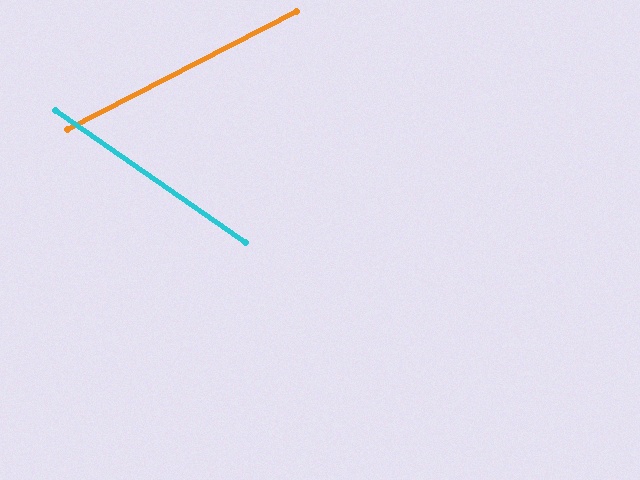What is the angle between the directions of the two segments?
Approximately 62 degrees.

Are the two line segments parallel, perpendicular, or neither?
Neither parallel nor perpendicular — they differ by about 62°.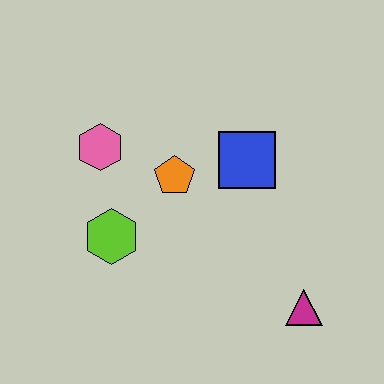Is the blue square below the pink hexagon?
Yes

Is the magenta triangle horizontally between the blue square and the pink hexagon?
No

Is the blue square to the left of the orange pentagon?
No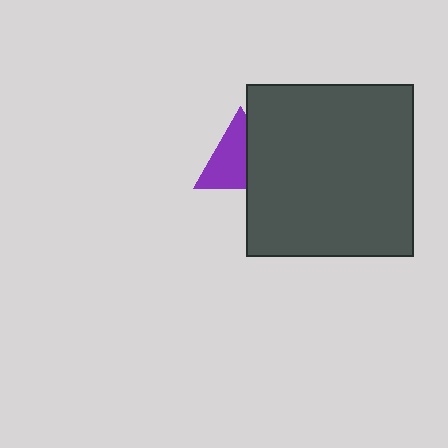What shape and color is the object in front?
The object in front is a dark gray rectangle.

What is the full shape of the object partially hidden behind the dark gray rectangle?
The partially hidden object is a purple triangle.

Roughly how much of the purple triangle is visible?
About half of it is visible (roughly 59%).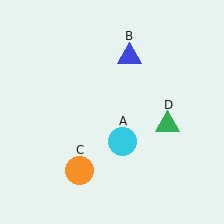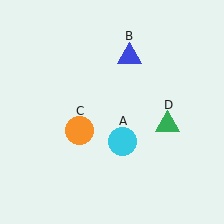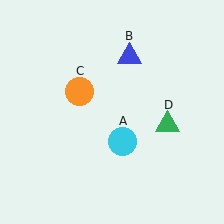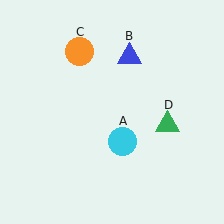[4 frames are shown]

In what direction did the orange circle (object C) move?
The orange circle (object C) moved up.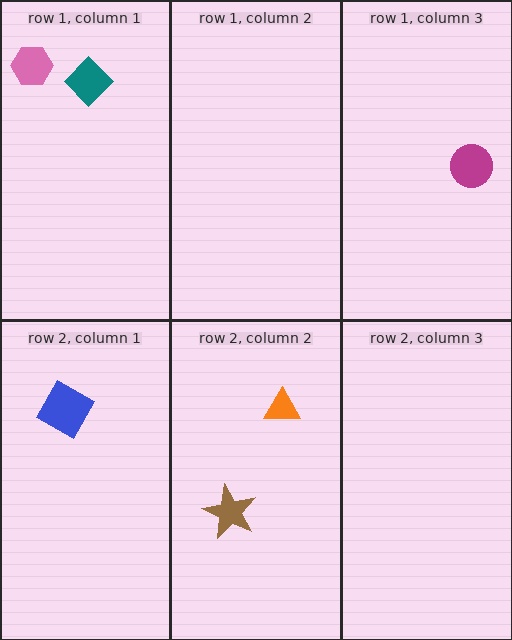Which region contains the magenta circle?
The row 1, column 3 region.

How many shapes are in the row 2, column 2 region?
2.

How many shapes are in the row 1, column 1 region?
2.